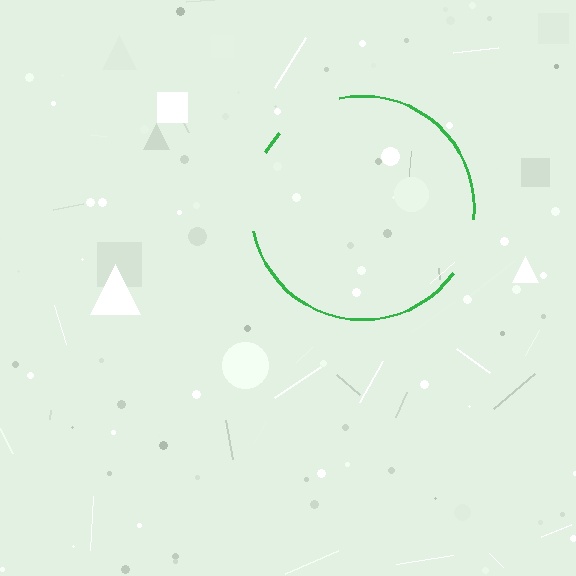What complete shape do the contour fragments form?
The contour fragments form a circle.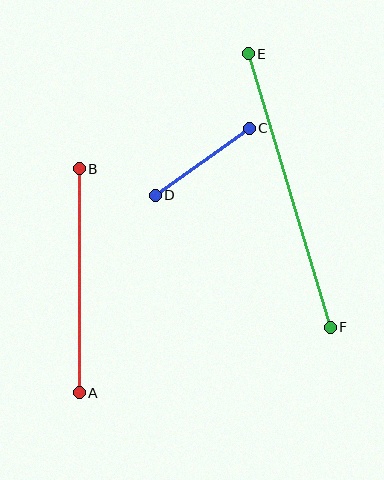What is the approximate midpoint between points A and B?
The midpoint is at approximately (79, 281) pixels.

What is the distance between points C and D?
The distance is approximately 115 pixels.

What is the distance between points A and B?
The distance is approximately 224 pixels.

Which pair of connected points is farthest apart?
Points E and F are farthest apart.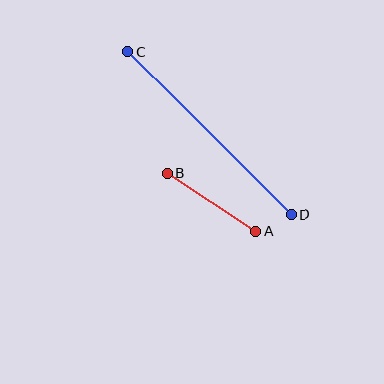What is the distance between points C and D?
The distance is approximately 230 pixels.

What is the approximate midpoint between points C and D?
The midpoint is at approximately (210, 133) pixels.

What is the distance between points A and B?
The distance is approximately 106 pixels.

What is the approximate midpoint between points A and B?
The midpoint is at approximately (212, 202) pixels.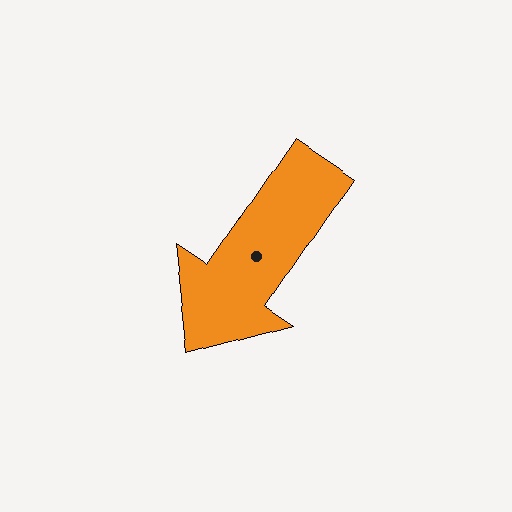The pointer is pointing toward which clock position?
Roughly 7 o'clock.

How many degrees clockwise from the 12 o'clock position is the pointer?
Approximately 214 degrees.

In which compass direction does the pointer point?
Southwest.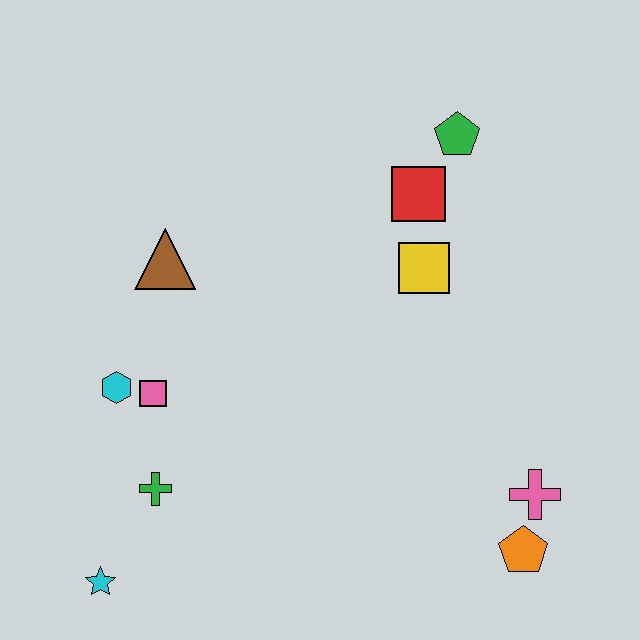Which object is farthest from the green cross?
The green pentagon is farthest from the green cross.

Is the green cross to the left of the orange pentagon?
Yes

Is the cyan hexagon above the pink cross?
Yes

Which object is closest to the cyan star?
The green cross is closest to the cyan star.